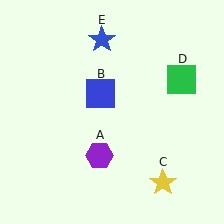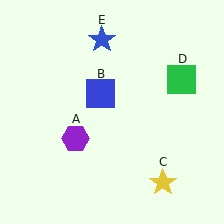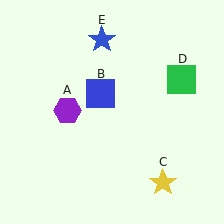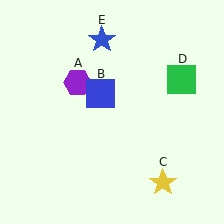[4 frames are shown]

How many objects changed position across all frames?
1 object changed position: purple hexagon (object A).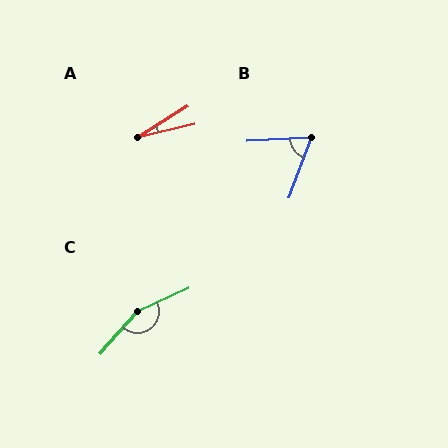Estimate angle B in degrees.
Approximately 66 degrees.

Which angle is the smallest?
A, at approximately 19 degrees.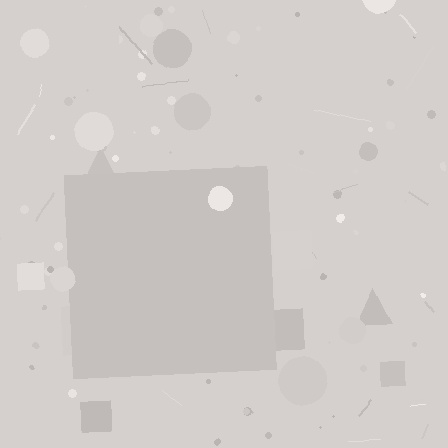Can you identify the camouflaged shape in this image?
The camouflaged shape is a square.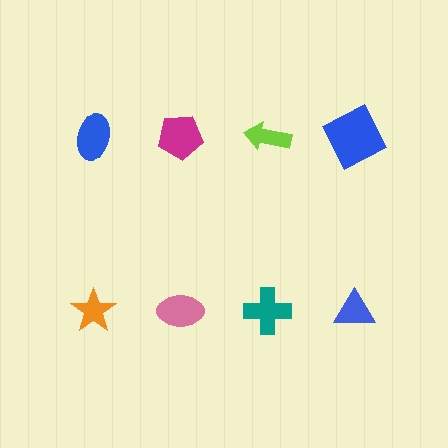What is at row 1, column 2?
A magenta pentagon.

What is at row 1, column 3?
A lime arrow.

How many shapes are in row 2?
4 shapes.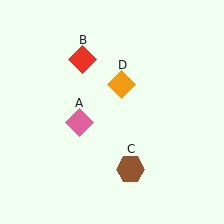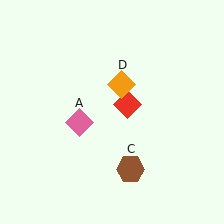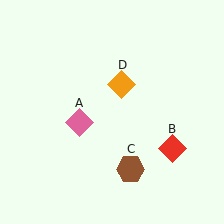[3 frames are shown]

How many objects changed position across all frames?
1 object changed position: red diamond (object B).